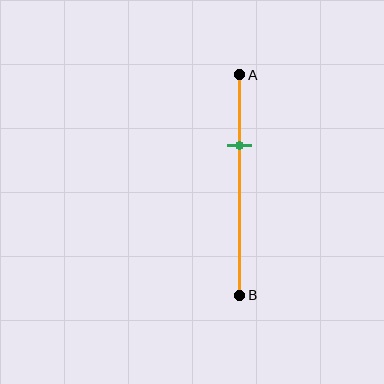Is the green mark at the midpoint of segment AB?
No, the mark is at about 30% from A, not at the 50% midpoint.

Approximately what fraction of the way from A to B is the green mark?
The green mark is approximately 30% of the way from A to B.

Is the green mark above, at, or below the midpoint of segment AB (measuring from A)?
The green mark is above the midpoint of segment AB.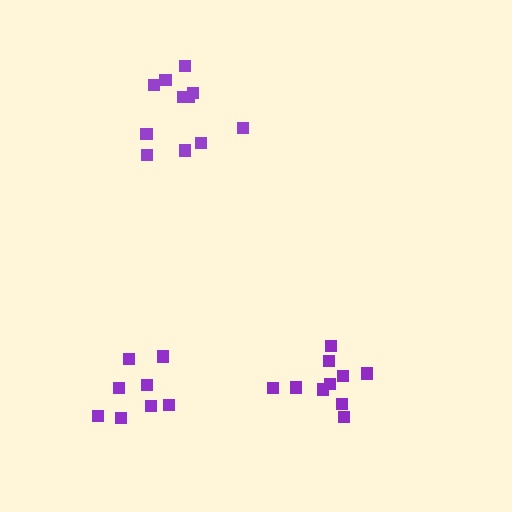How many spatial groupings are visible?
There are 3 spatial groupings.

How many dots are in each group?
Group 1: 10 dots, Group 2: 8 dots, Group 3: 11 dots (29 total).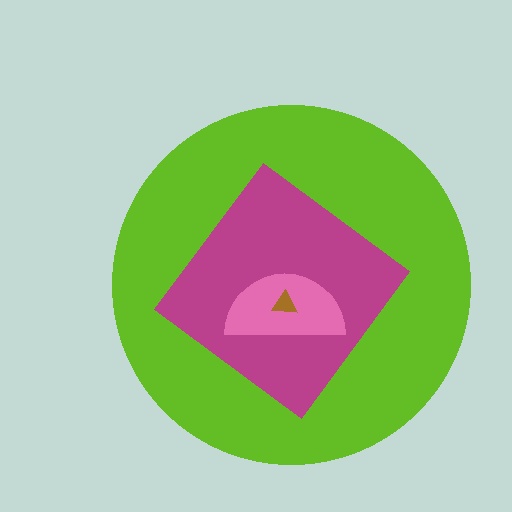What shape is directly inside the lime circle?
The magenta diamond.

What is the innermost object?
The brown triangle.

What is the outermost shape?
The lime circle.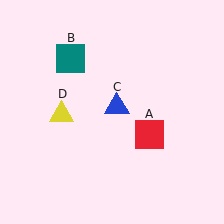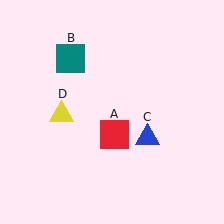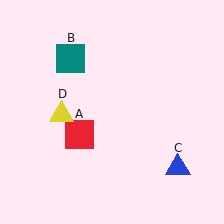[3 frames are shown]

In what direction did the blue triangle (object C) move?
The blue triangle (object C) moved down and to the right.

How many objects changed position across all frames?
2 objects changed position: red square (object A), blue triangle (object C).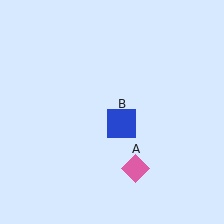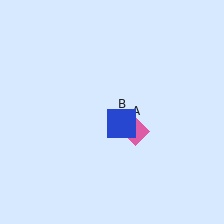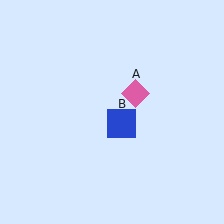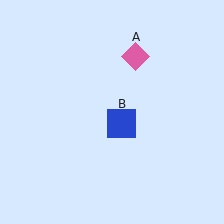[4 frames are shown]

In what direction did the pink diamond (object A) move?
The pink diamond (object A) moved up.